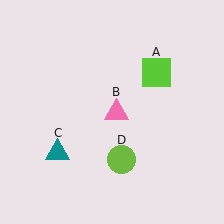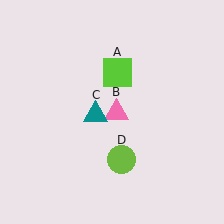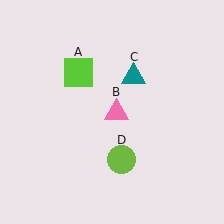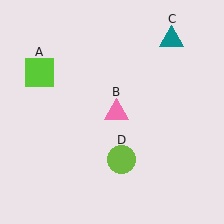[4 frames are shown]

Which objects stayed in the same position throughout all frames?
Pink triangle (object B) and lime circle (object D) remained stationary.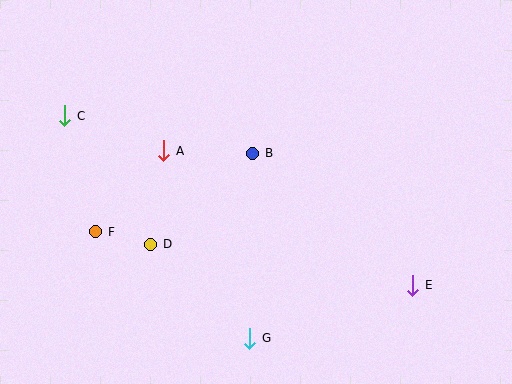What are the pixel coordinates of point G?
Point G is at (250, 338).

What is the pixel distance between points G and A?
The distance between G and A is 206 pixels.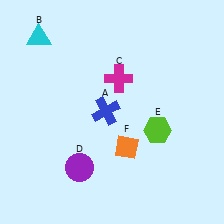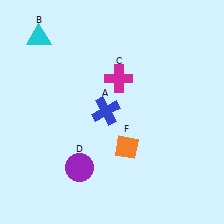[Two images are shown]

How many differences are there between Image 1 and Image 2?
There is 1 difference between the two images.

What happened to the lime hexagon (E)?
The lime hexagon (E) was removed in Image 2. It was in the bottom-right area of Image 1.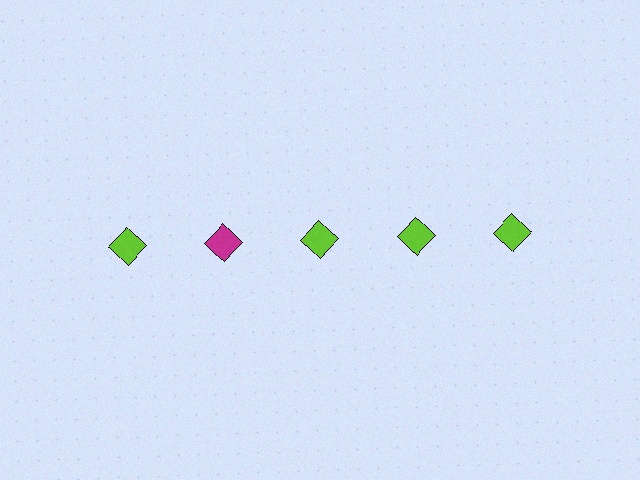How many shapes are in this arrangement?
There are 5 shapes arranged in a grid pattern.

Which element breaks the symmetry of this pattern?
The magenta diamond in the top row, second from left column breaks the symmetry. All other shapes are lime diamonds.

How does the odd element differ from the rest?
It has a different color: magenta instead of lime.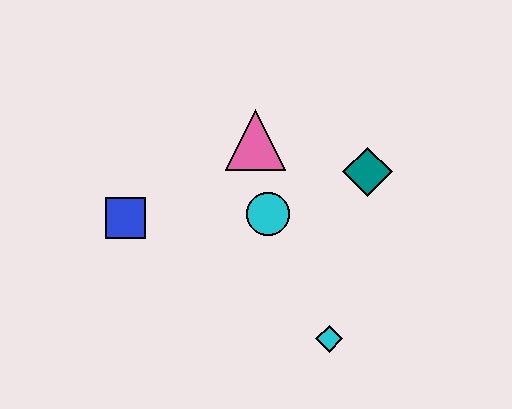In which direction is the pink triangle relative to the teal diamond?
The pink triangle is to the left of the teal diamond.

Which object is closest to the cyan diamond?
The cyan circle is closest to the cyan diamond.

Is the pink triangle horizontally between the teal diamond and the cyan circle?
No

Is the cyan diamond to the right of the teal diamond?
No